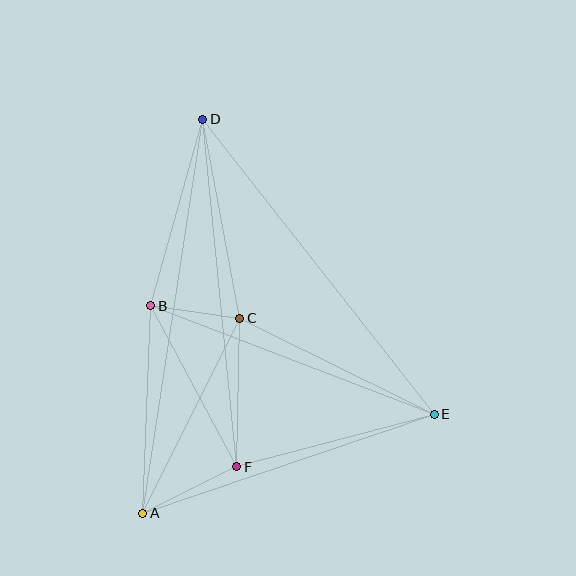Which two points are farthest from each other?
Points A and D are farthest from each other.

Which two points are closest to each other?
Points B and C are closest to each other.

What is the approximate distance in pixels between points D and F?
The distance between D and F is approximately 349 pixels.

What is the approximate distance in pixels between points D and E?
The distance between D and E is approximately 375 pixels.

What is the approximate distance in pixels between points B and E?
The distance between B and E is approximately 303 pixels.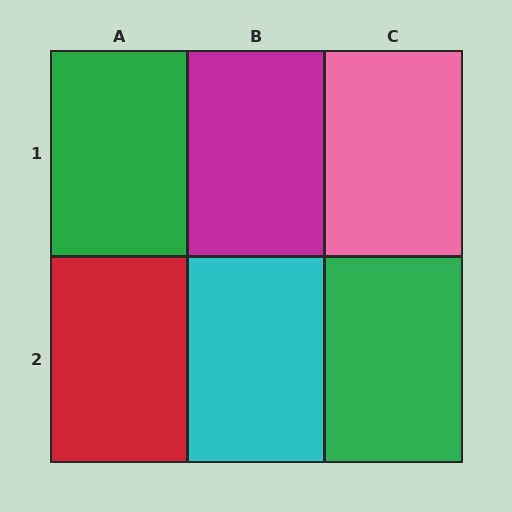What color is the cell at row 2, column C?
Green.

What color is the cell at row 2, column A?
Red.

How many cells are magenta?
1 cell is magenta.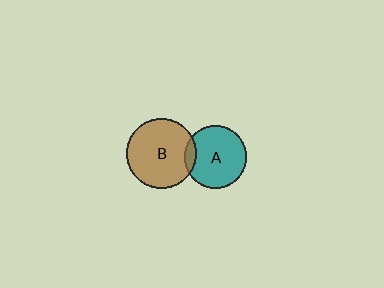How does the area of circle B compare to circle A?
Approximately 1.3 times.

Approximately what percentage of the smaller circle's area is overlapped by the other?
Approximately 10%.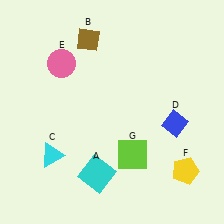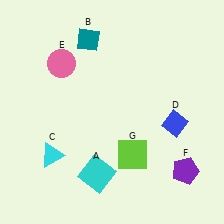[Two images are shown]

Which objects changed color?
B changed from brown to teal. F changed from yellow to purple.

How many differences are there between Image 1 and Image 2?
There are 2 differences between the two images.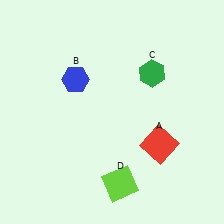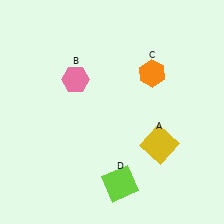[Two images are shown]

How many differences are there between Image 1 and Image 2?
There are 3 differences between the two images.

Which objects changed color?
A changed from red to yellow. B changed from blue to pink. C changed from green to orange.